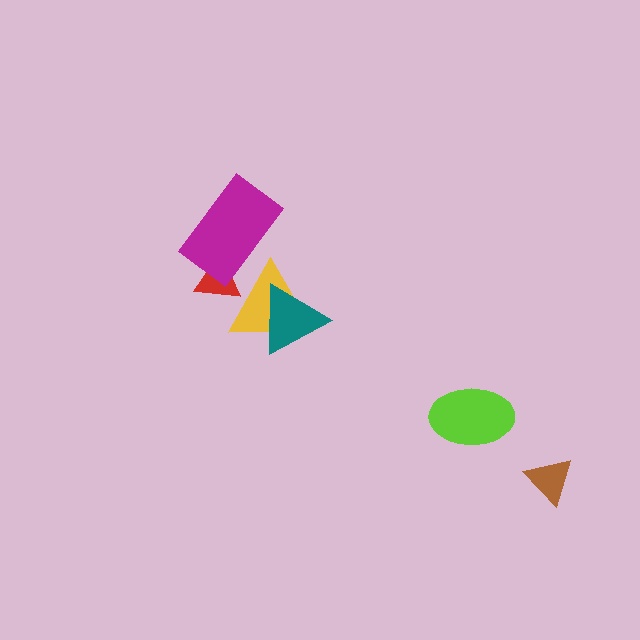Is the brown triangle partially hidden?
No, no other shape covers it.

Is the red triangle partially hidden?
Yes, it is partially covered by another shape.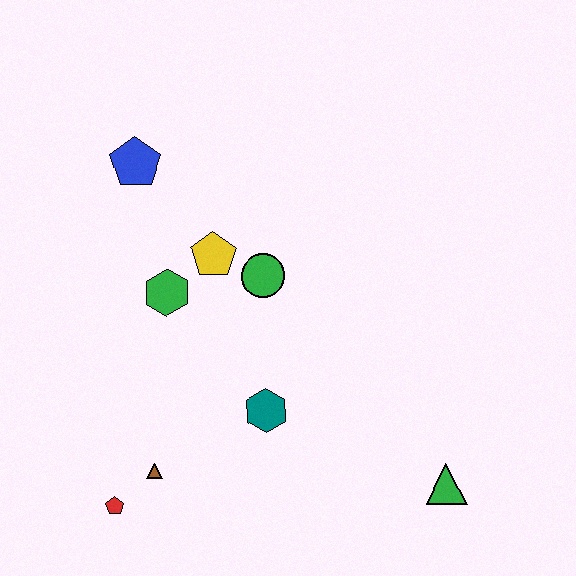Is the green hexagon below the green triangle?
No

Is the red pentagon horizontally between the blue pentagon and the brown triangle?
No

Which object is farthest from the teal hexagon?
The blue pentagon is farthest from the teal hexagon.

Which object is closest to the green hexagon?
The yellow pentagon is closest to the green hexagon.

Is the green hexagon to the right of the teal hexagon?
No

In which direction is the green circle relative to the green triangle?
The green circle is above the green triangle.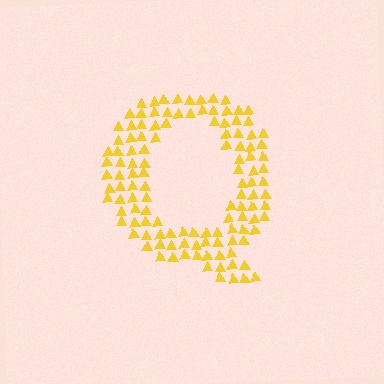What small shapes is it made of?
It is made of small triangles.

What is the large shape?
The large shape is the letter Q.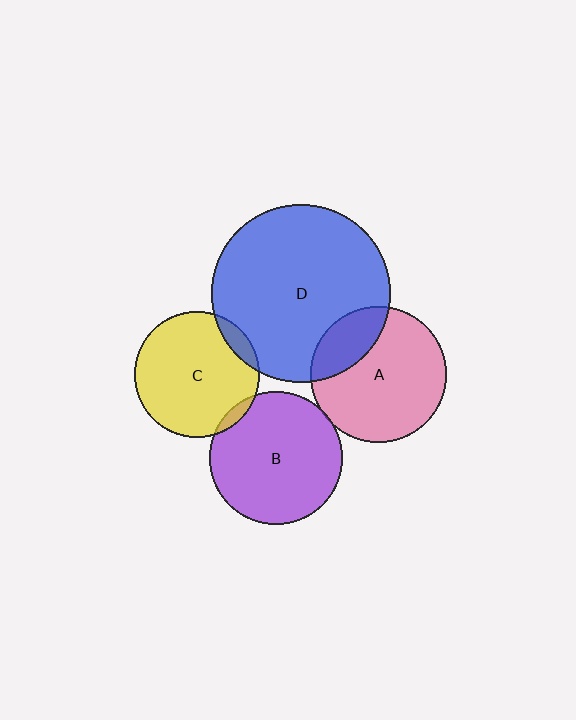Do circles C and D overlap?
Yes.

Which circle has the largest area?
Circle D (blue).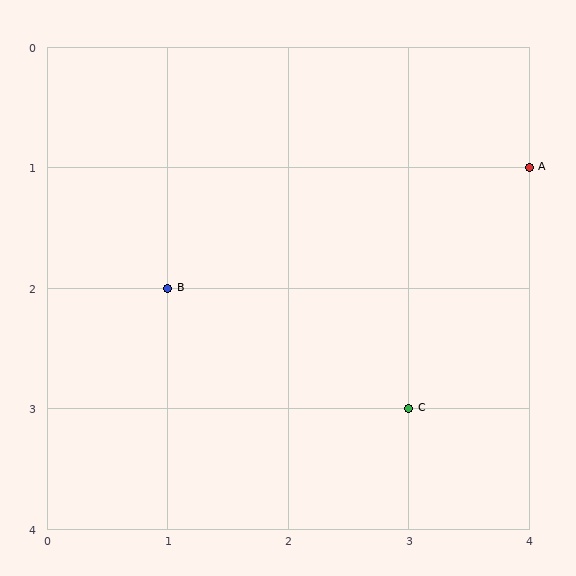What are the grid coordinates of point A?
Point A is at grid coordinates (4, 1).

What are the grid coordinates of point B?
Point B is at grid coordinates (1, 2).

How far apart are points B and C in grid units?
Points B and C are 2 columns and 1 row apart (about 2.2 grid units diagonally).